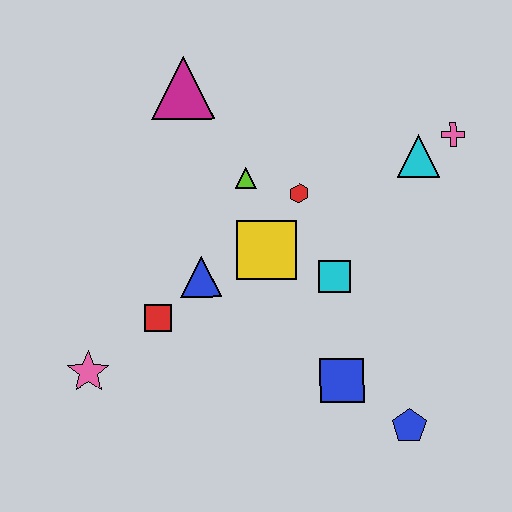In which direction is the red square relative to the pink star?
The red square is to the right of the pink star.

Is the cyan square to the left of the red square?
No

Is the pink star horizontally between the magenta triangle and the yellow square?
No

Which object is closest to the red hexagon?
The lime triangle is closest to the red hexagon.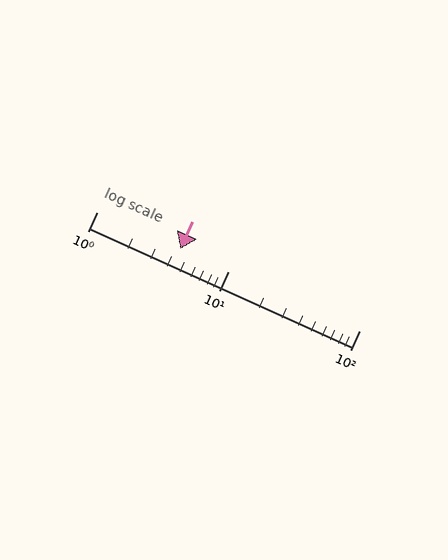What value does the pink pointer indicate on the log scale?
The pointer indicates approximately 4.3.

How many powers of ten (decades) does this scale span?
The scale spans 2 decades, from 1 to 100.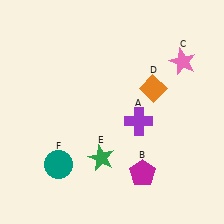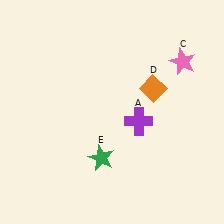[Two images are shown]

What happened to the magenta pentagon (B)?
The magenta pentagon (B) was removed in Image 2. It was in the bottom-right area of Image 1.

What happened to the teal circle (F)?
The teal circle (F) was removed in Image 2. It was in the bottom-left area of Image 1.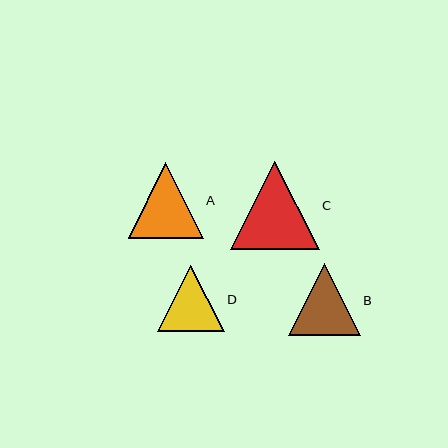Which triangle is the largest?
Triangle C is the largest with a size of approximately 88 pixels.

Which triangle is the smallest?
Triangle D is the smallest with a size of approximately 66 pixels.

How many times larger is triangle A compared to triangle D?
Triangle A is approximately 1.1 times the size of triangle D.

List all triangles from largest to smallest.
From largest to smallest: C, A, B, D.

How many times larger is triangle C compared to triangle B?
Triangle C is approximately 1.2 times the size of triangle B.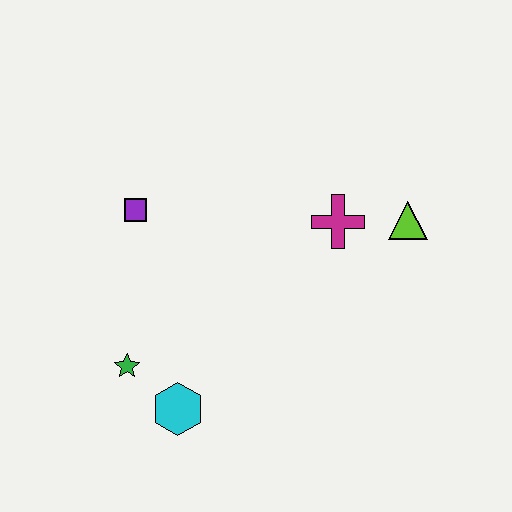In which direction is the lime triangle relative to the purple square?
The lime triangle is to the right of the purple square.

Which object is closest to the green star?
The cyan hexagon is closest to the green star.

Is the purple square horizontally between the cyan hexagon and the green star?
Yes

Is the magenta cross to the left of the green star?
No